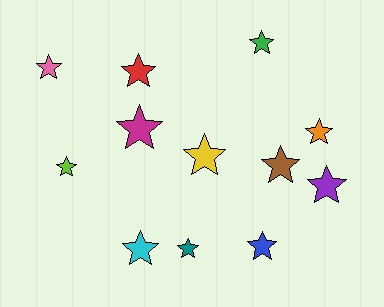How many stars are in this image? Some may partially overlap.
There are 12 stars.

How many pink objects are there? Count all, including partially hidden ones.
There is 1 pink object.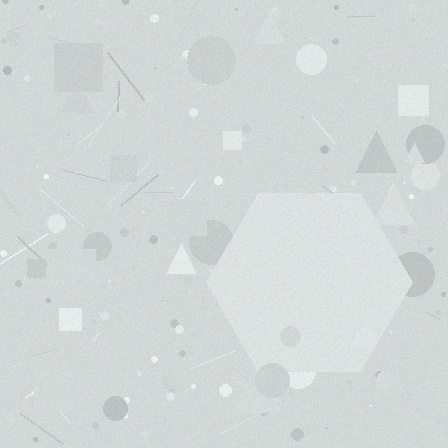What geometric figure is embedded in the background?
A hexagon is embedded in the background.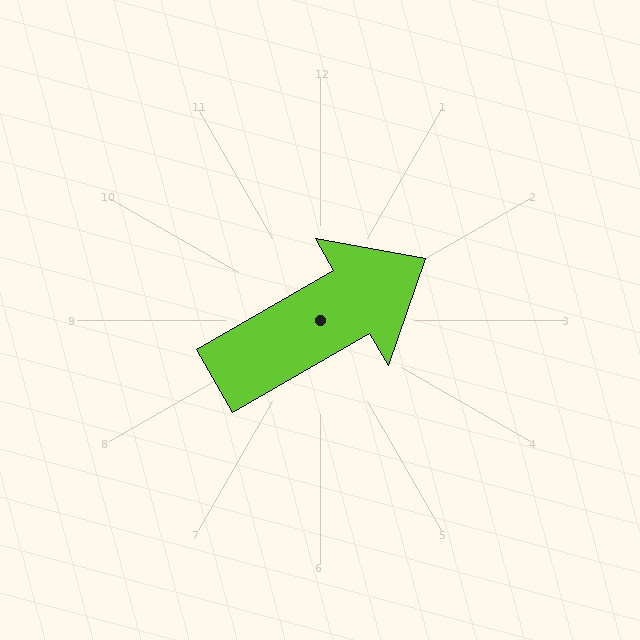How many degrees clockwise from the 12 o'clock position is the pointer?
Approximately 60 degrees.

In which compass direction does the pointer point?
Northeast.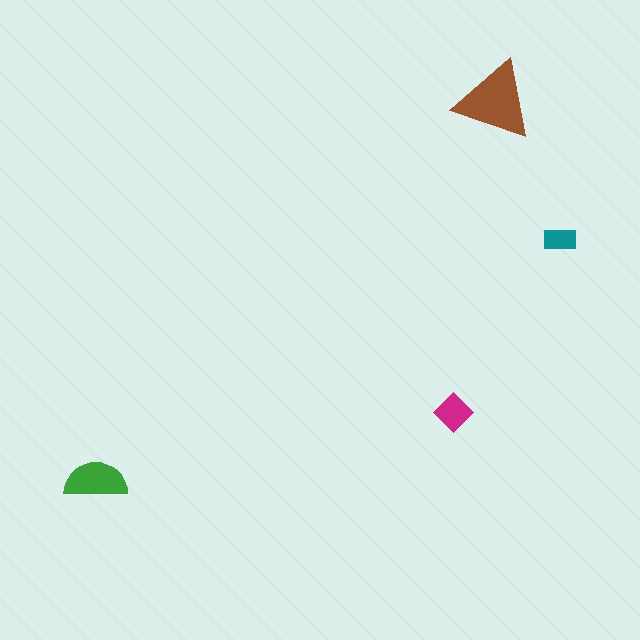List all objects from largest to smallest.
The brown triangle, the green semicircle, the magenta diamond, the teal rectangle.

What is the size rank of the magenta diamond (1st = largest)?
3rd.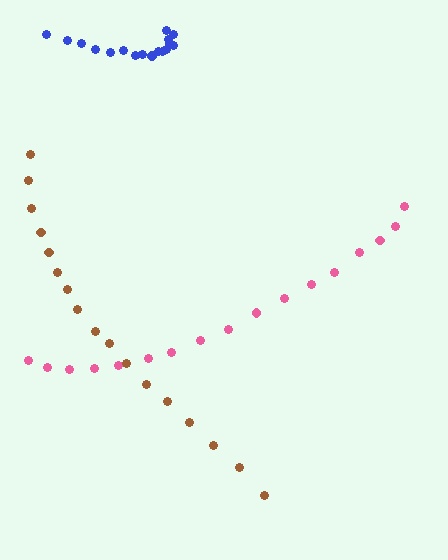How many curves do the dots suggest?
There are 3 distinct paths.